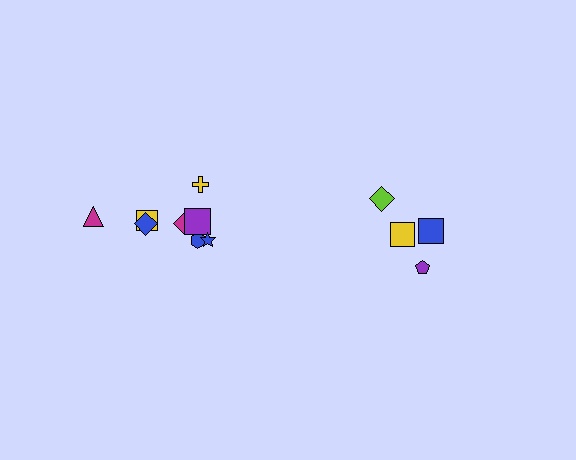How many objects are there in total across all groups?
There are 12 objects.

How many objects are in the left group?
There are 8 objects.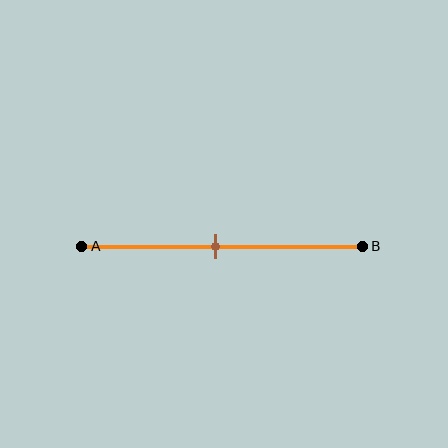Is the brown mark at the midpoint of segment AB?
Yes, the mark is approximately at the midpoint.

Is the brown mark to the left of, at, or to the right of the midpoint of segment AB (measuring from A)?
The brown mark is approximately at the midpoint of segment AB.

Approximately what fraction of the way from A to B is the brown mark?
The brown mark is approximately 50% of the way from A to B.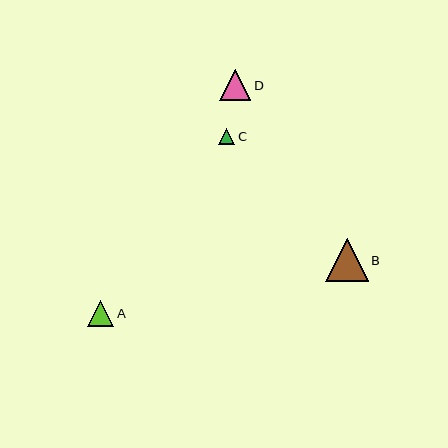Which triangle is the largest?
Triangle B is the largest with a size of approximately 42 pixels.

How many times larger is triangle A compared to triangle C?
Triangle A is approximately 1.6 times the size of triangle C.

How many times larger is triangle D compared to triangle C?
Triangle D is approximately 1.9 times the size of triangle C.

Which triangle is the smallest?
Triangle C is the smallest with a size of approximately 16 pixels.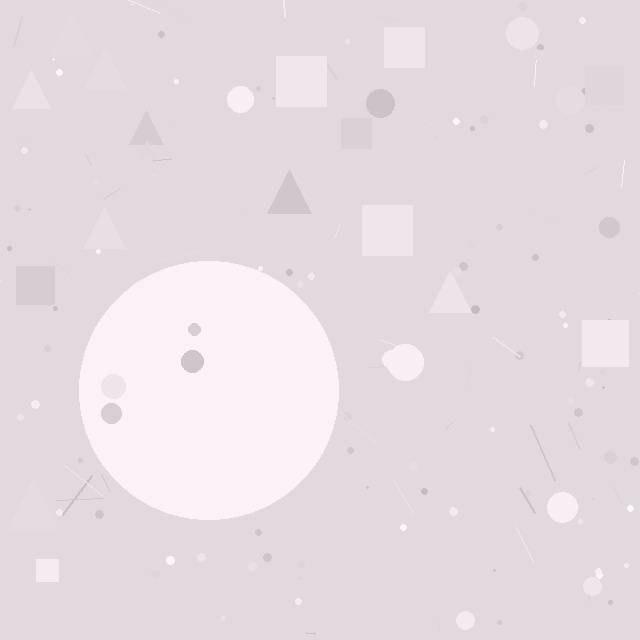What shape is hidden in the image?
A circle is hidden in the image.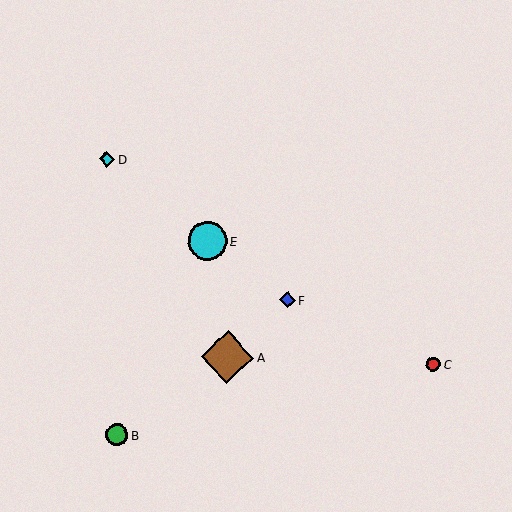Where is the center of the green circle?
The center of the green circle is at (117, 435).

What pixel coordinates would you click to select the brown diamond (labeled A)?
Click at (227, 357) to select the brown diamond A.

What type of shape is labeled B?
Shape B is a green circle.